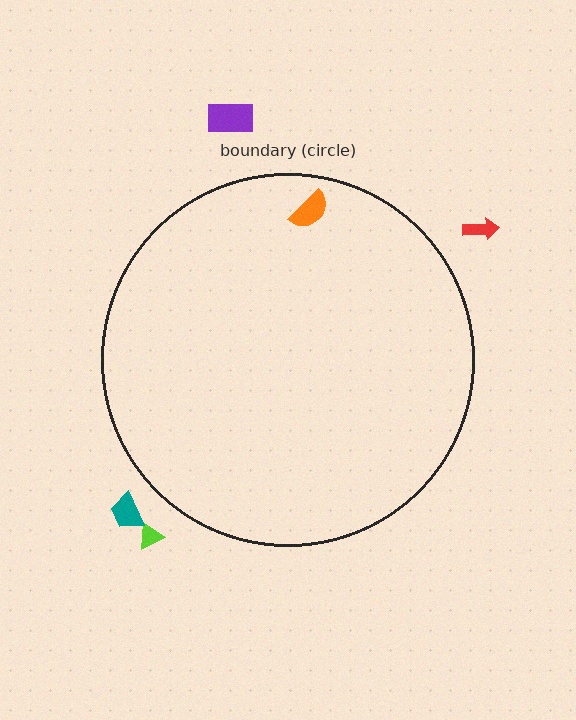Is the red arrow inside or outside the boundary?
Outside.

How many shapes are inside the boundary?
1 inside, 4 outside.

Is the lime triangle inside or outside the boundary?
Outside.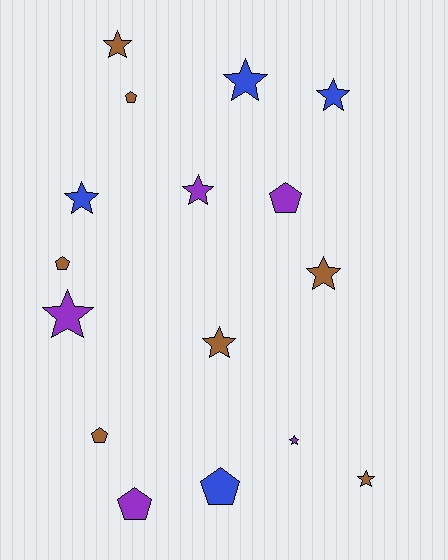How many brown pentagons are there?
There are 3 brown pentagons.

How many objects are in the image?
There are 16 objects.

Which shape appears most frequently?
Star, with 10 objects.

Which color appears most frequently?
Brown, with 7 objects.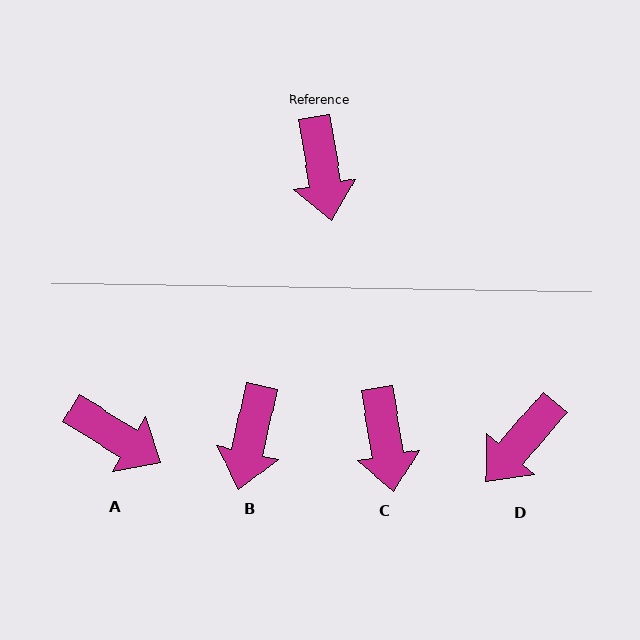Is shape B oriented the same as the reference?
No, it is off by about 22 degrees.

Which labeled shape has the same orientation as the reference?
C.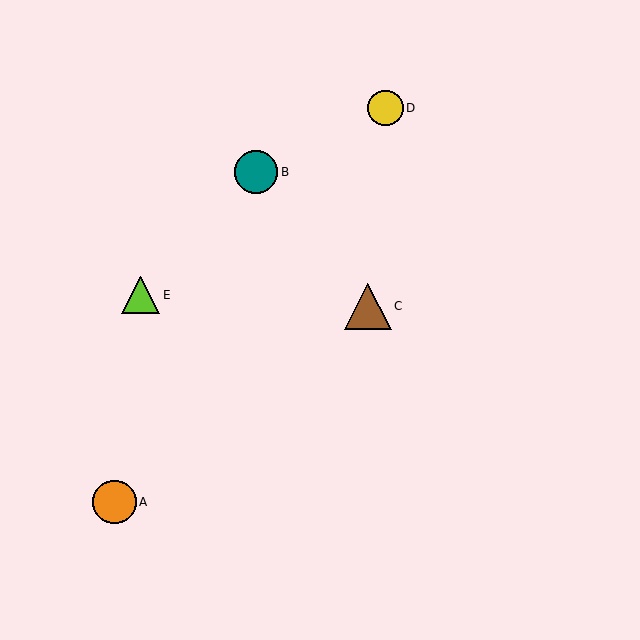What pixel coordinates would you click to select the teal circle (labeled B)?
Click at (256, 172) to select the teal circle B.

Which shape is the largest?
The brown triangle (labeled C) is the largest.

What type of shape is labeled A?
Shape A is an orange circle.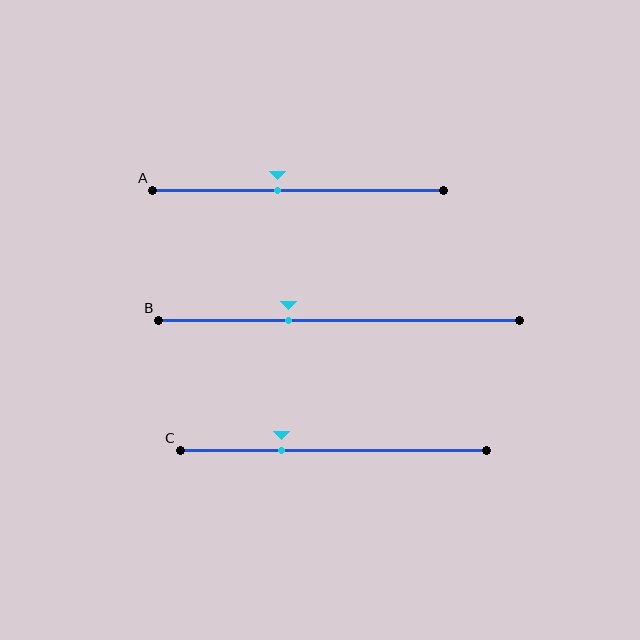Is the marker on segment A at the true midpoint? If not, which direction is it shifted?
No, the marker on segment A is shifted to the left by about 7% of the segment length.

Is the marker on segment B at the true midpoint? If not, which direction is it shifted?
No, the marker on segment B is shifted to the left by about 14% of the segment length.